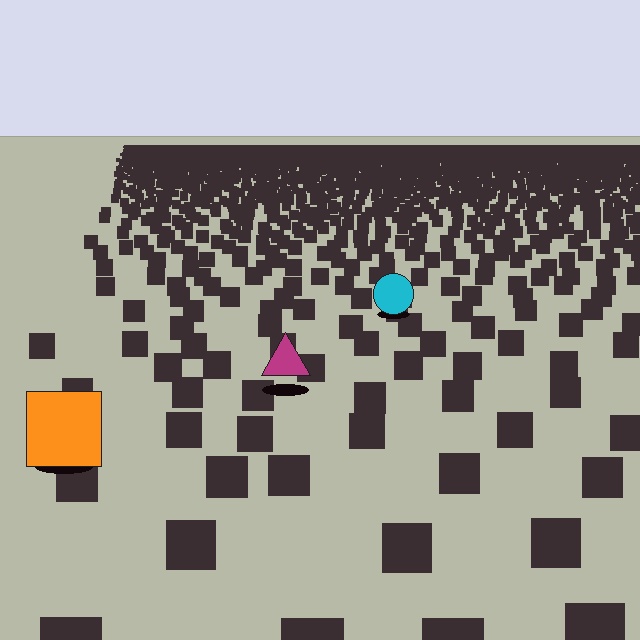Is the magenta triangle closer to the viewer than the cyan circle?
Yes. The magenta triangle is closer — you can tell from the texture gradient: the ground texture is coarser near it.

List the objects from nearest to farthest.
From nearest to farthest: the orange square, the magenta triangle, the cyan circle.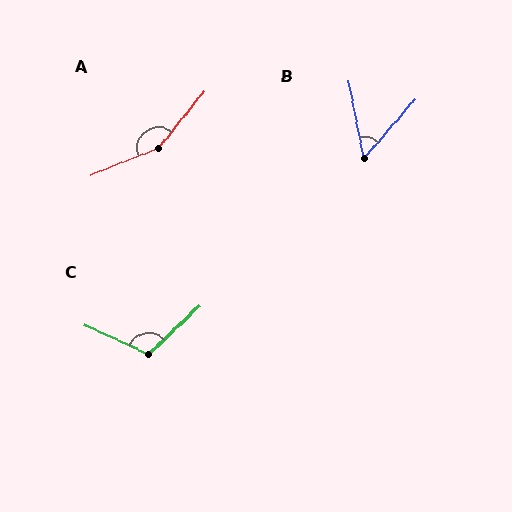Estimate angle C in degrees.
Approximately 112 degrees.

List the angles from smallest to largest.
B (51°), C (112°), A (150°).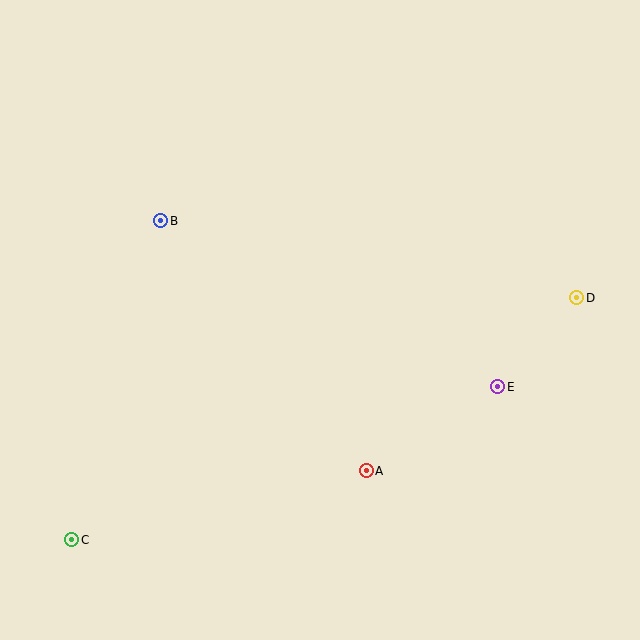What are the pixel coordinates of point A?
Point A is at (366, 471).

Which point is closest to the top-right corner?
Point D is closest to the top-right corner.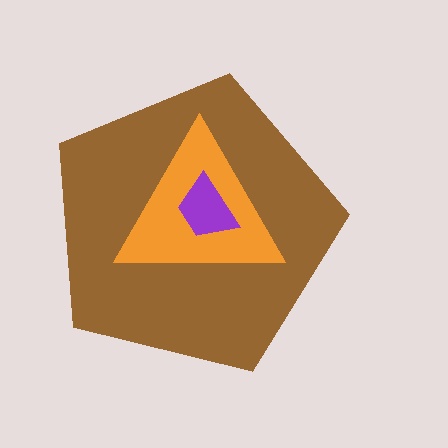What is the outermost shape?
The brown pentagon.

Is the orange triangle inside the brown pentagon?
Yes.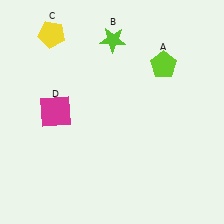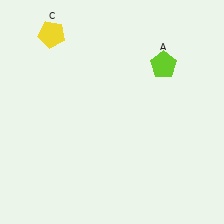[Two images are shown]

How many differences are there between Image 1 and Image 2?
There are 2 differences between the two images.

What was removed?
The lime star (B), the magenta square (D) were removed in Image 2.